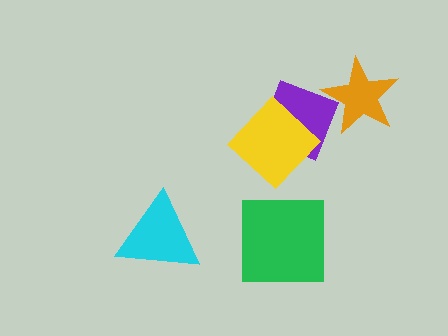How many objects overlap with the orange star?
1 object overlaps with the orange star.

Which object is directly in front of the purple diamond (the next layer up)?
The orange star is directly in front of the purple diamond.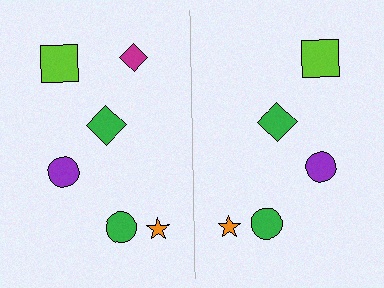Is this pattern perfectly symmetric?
No, the pattern is not perfectly symmetric. A magenta diamond is missing from the right side.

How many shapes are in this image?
There are 11 shapes in this image.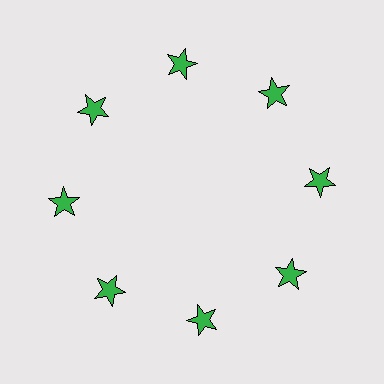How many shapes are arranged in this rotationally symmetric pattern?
There are 8 shapes, arranged in 8 groups of 1.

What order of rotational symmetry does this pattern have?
This pattern has 8-fold rotational symmetry.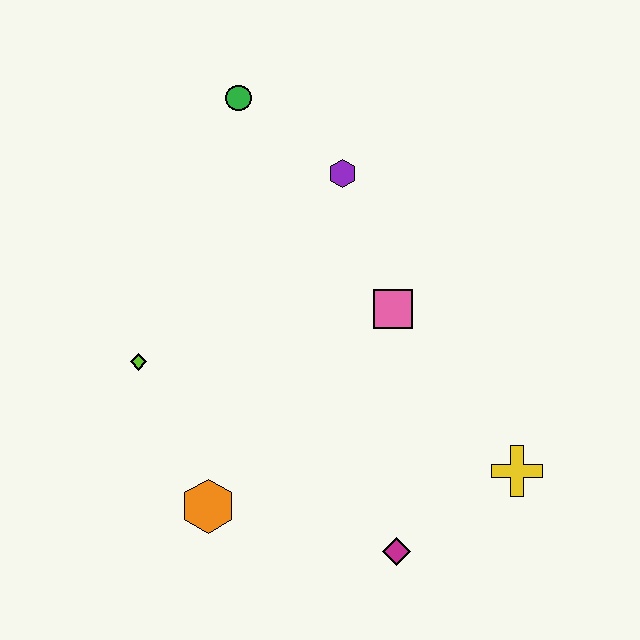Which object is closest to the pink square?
The purple hexagon is closest to the pink square.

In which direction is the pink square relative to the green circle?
The pink square is below the green circle.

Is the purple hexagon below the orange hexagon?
No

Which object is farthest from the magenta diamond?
The green circle is farthest from the magenta diamond.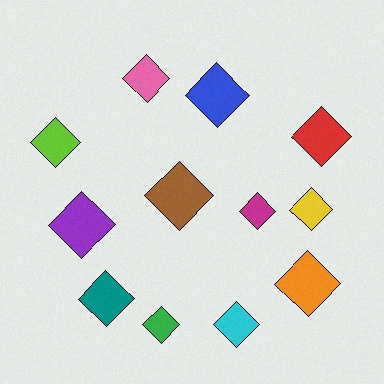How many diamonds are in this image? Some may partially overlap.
There are 12 diamonds.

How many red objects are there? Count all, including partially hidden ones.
There is 1 red object.